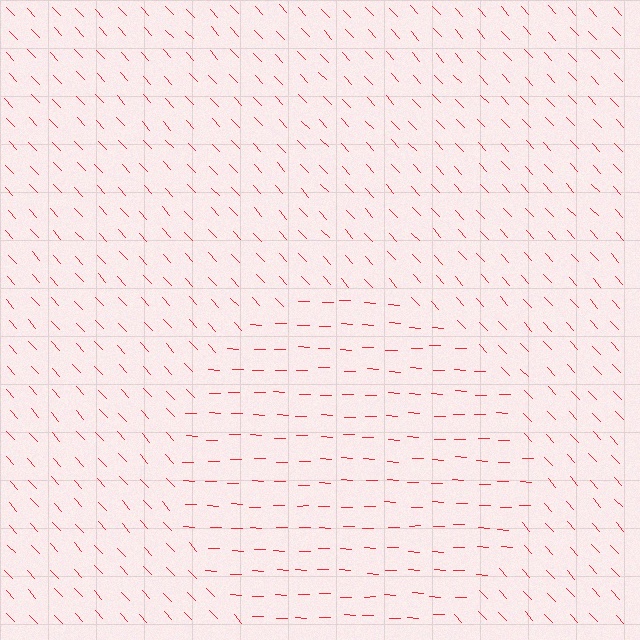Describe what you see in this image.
The image is filled with small red line segments. A circle region in the image has lines oriented differently from the surrounding lines, creating a visible texture boundary.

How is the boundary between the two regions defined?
The boundary is defined purely by a change in line orientation (approximately 45 degrees difference). All lines are the same color and thickness.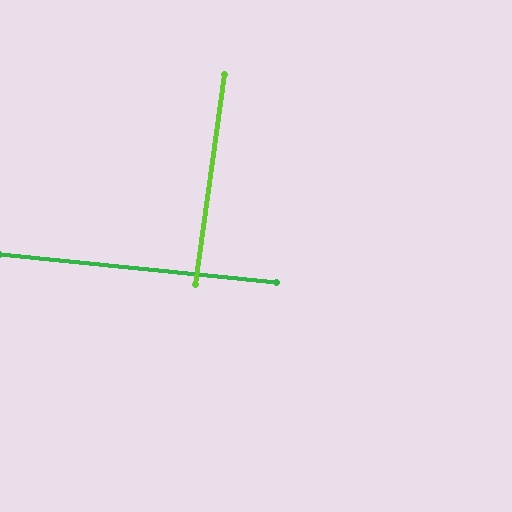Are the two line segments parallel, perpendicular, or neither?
Perpendicular — they meet at approximately 88°.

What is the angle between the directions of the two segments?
Approximately 88 degrees.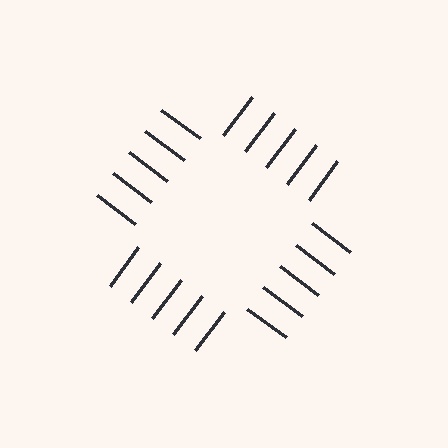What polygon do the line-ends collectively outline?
An illusory square — the line segments terminate on its edges but no continuous stroke is drawn.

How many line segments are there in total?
20 — 5 along each of the 4 edges.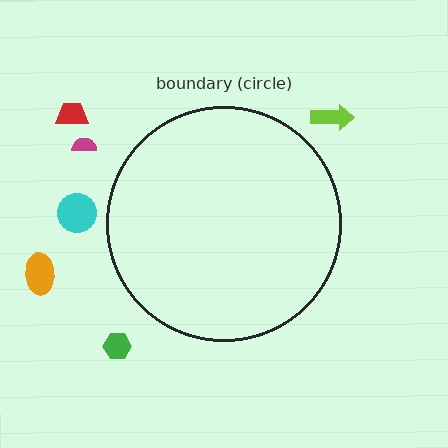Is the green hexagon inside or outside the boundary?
Outside.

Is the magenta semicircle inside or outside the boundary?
Outside.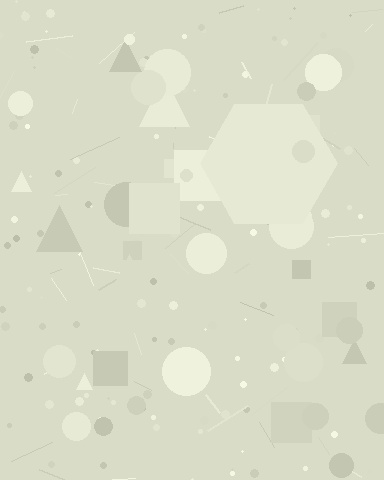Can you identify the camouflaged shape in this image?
The camouflaged shape is a hexagon.